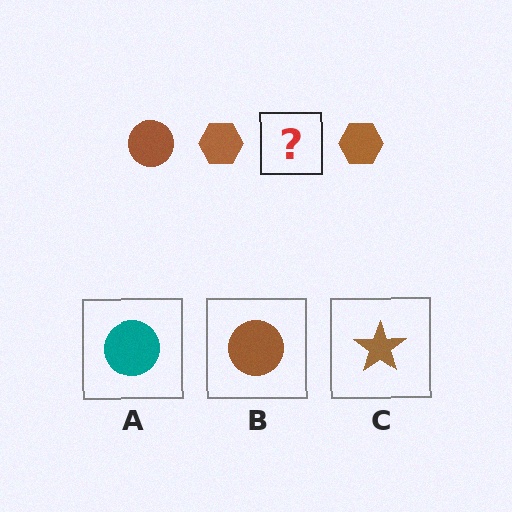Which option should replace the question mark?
Option B.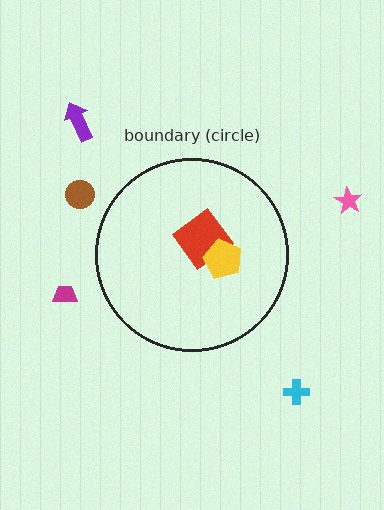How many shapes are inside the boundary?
2 inside, 5 outside.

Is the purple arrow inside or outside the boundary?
Outside.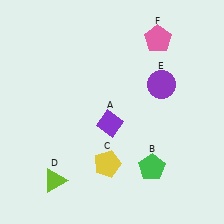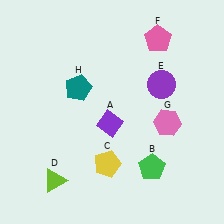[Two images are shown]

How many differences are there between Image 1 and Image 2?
There are 2 differences between the two images.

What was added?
A pink hexagon (G), a teal pentagon (H) were added in Image 2.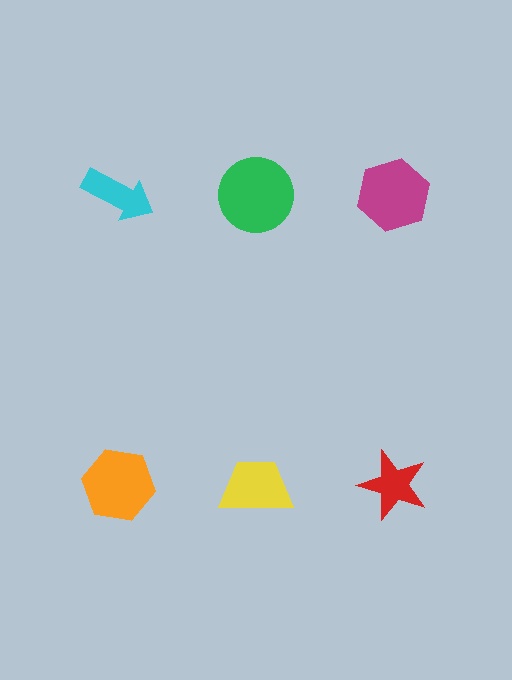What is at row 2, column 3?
A red star.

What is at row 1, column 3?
A magenta hexagon.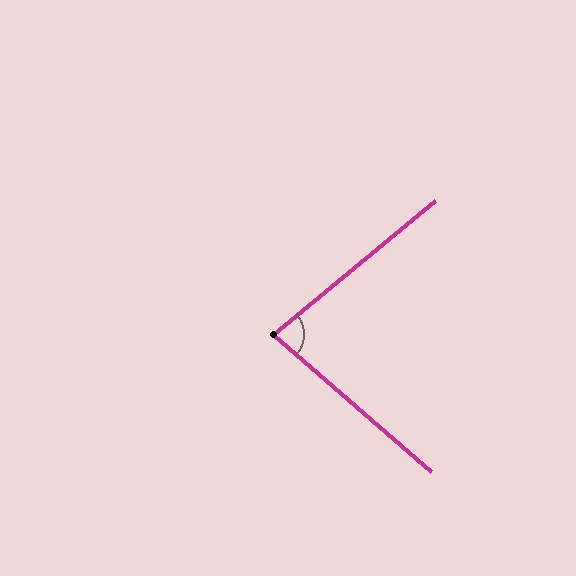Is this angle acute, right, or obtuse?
It is acute.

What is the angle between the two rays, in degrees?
Approximately 80 degrees.